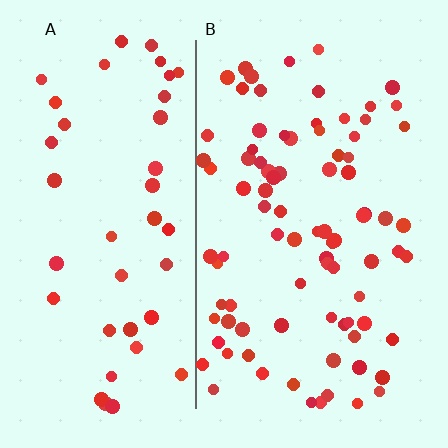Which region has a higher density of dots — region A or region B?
B (the right).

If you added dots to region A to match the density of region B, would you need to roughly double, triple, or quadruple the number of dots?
Approximately double.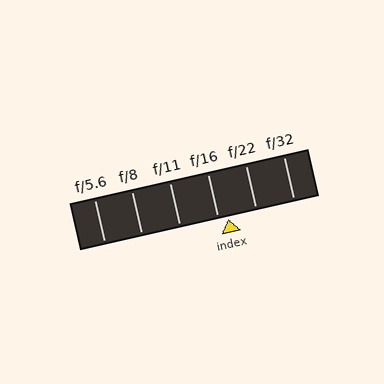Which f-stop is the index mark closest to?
The index mark is closest to f/16.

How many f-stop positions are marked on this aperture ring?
There are 6 f-stop positions marked.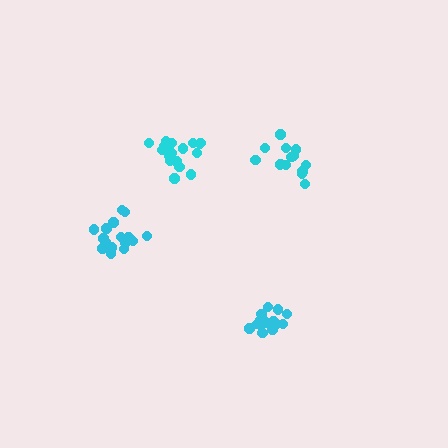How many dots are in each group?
Group 1: 17 dots, Group 2: 14 dots, Group 3: 18 dots, Group 4: 17 dots (66 total).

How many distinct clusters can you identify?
There are 4 distinct clusters.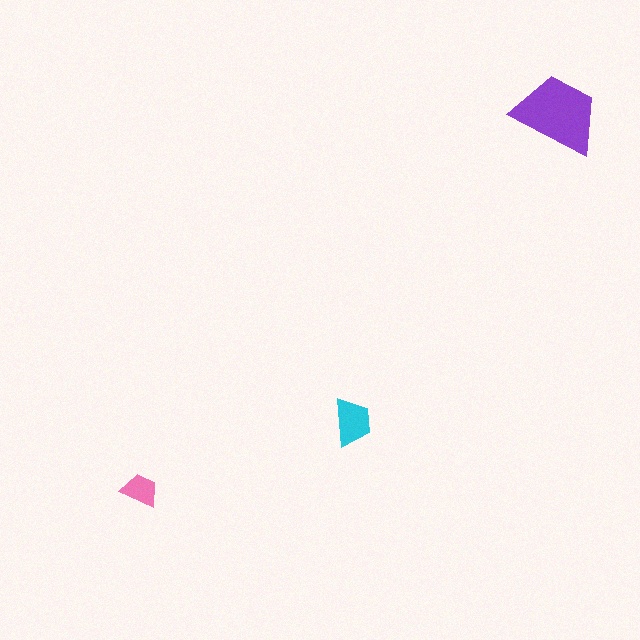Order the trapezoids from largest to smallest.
the purple one, the cyan one, the pink one.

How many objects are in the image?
There are 3 objects in the image.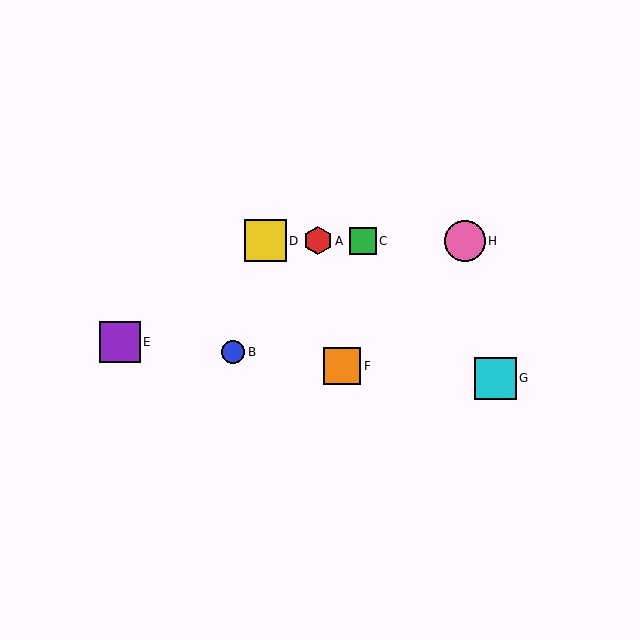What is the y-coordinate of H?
Object H is at y≈241.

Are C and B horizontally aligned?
No, C is at y≈241 and B is at y≈352.